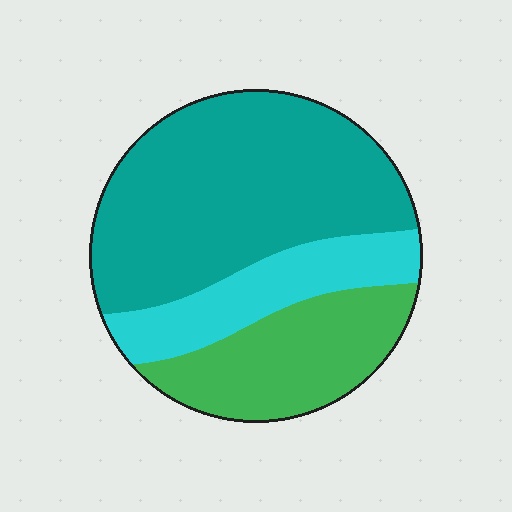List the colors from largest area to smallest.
From largest to smallest: teal, green, cyan.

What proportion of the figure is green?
Green covers about 25% of the figure.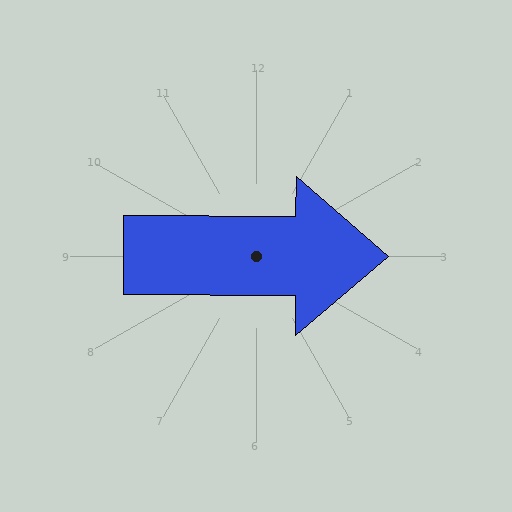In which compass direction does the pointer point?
East.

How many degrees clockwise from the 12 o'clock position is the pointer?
Approximately 90 degrees.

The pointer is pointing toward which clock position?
Roughly 3 o'clock.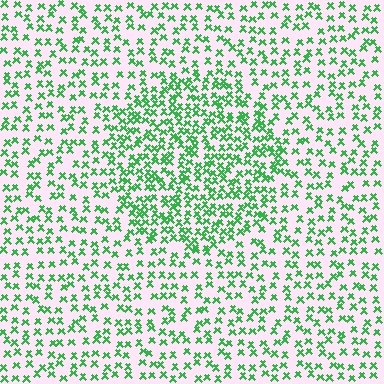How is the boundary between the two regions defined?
The boundary is defined by a change in element density (approximately 1.8x ratio). All elements are the same color, size, and shape.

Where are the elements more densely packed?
The elements are more densely packed inside the circle boundary.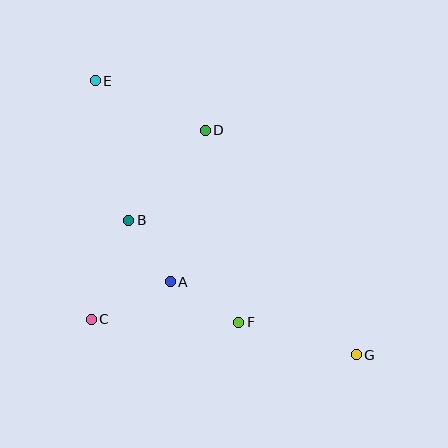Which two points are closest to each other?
Points A and B are closest to each other.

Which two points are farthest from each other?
Points E and G are farthest from each other.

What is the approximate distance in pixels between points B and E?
The distance between B and E is approximately 143 pixels.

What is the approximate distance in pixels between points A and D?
The distance between A and D is approximately 155 pixels.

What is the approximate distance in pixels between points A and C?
The distance between A and C is approximately 88 pixels.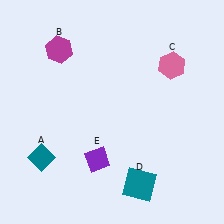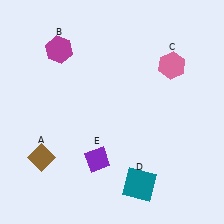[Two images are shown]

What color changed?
The diamond (A) changed from teal in Image 1 to brown in Image 2.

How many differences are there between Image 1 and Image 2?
There is 1 difference between the two images.